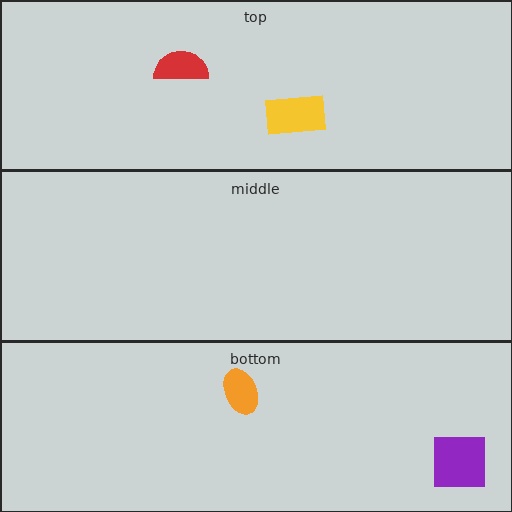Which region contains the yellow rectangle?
The top region.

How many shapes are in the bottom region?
2.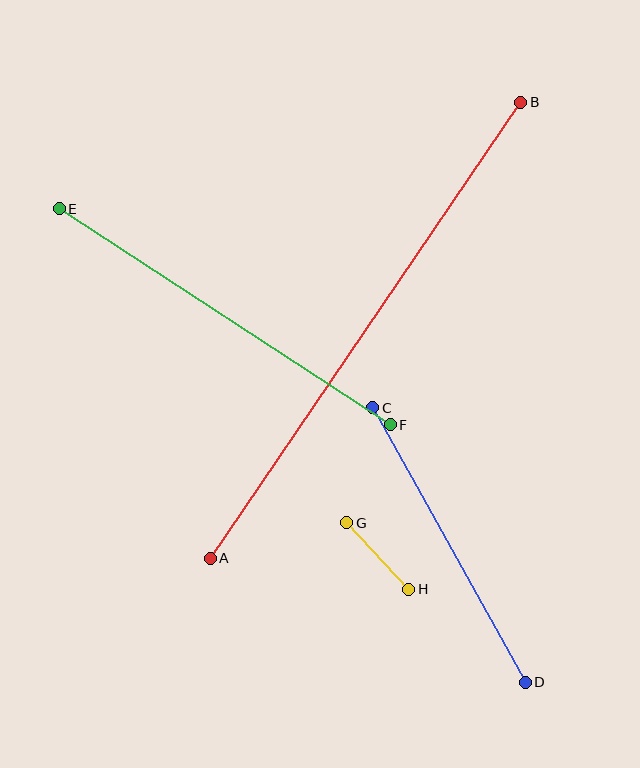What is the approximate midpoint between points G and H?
The midpoint is at approximately (378, 556) pixels.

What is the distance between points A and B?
The distance is approximately 552 pixels.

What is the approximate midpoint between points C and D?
The midpoint is at approximately (449, 545) pixels.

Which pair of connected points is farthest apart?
Points A and B are farthest apart.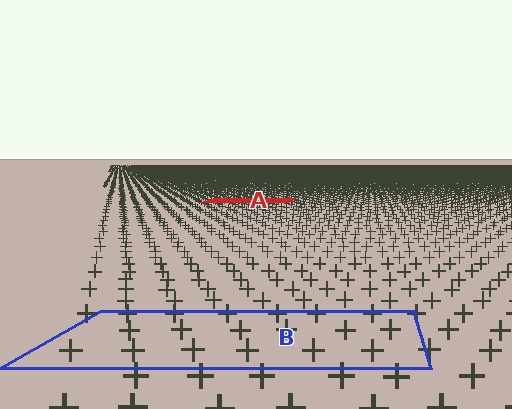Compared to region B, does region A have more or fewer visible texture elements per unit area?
Region A has more texture elements per unit area — they are packed more densely because it is farther away.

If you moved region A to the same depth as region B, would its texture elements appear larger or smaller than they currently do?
They would appear larger. At a closer depth, the same texture elements are projected at a bigger on-screen size.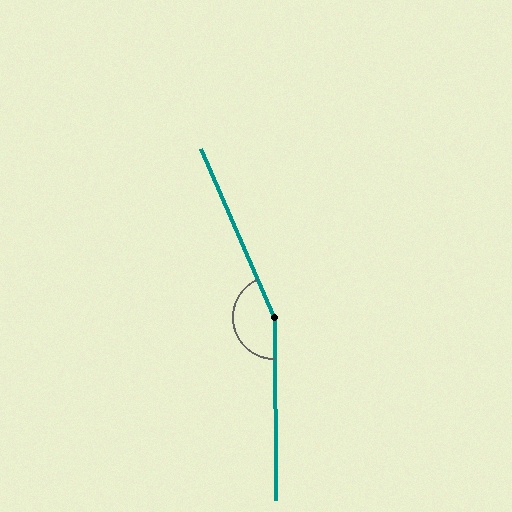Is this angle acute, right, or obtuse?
It is obtuse.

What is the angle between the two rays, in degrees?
Approximately 157 degrees.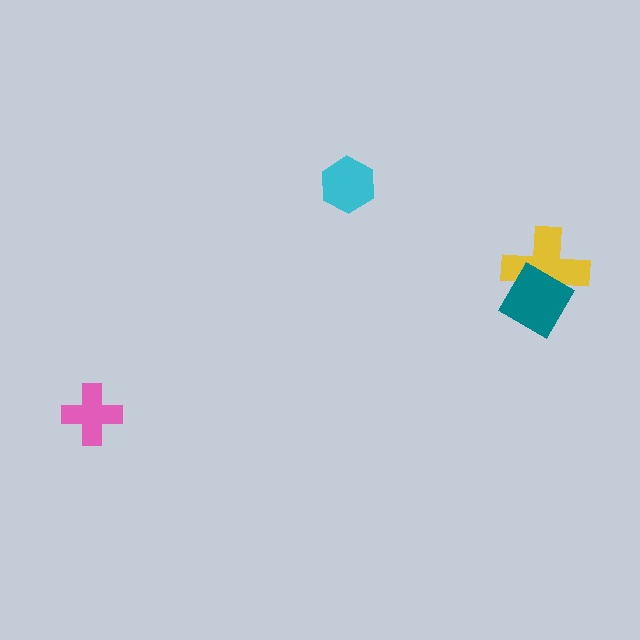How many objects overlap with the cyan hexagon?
0 objects overlap with the cyan hexagon.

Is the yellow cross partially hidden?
Yes, it is partially covered by another shape.